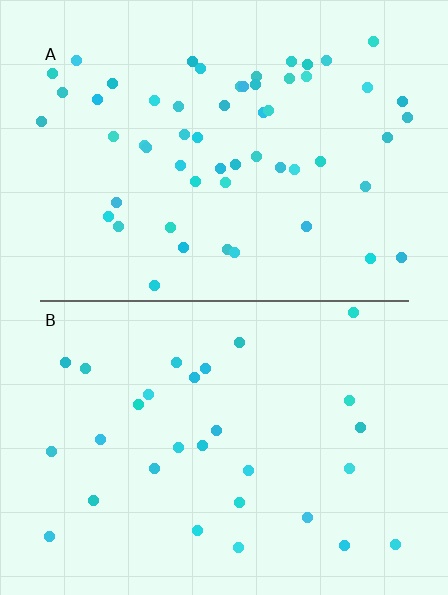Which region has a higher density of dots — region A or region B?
A (the top).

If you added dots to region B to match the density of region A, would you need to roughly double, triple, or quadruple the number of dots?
Approximately double.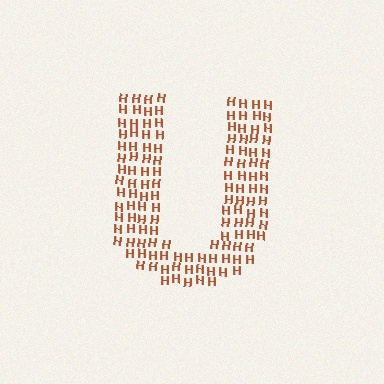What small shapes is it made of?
It is made of small letter H's.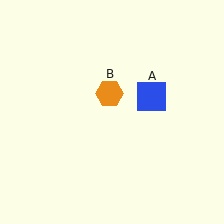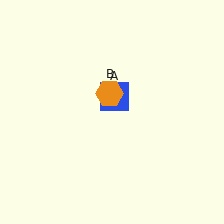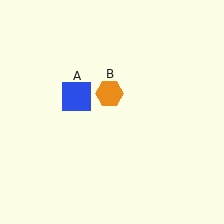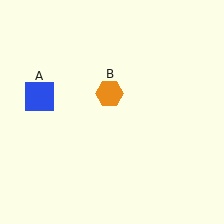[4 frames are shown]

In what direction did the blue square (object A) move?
The blue square (object A) moved left.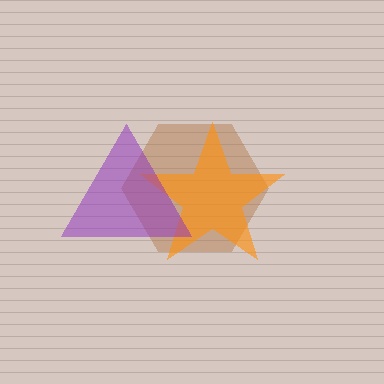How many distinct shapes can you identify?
There are 3 distinct shapes: a brown hexagon, an orange star, a purple triangle.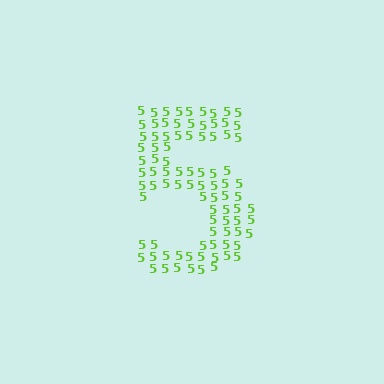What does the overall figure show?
The overall figure shows the digit 5.